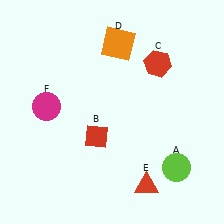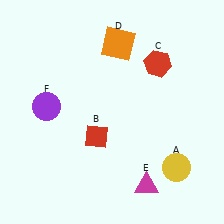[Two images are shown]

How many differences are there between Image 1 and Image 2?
There are 3 differences between the two images.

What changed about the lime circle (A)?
In Image 1, A is lime. In Image 2, it changed to yellow.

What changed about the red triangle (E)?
In Image 1, E is red. In Image 2, it changed to magenta.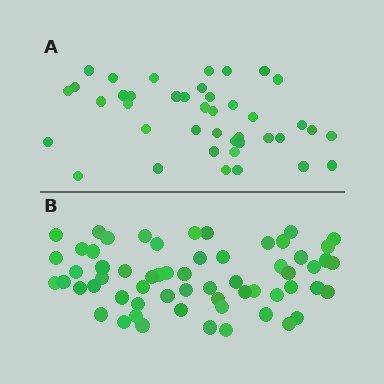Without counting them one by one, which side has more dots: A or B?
Region B (the bottom region) has more dots.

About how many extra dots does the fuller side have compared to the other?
Region B has approximately 20 more dots than region A.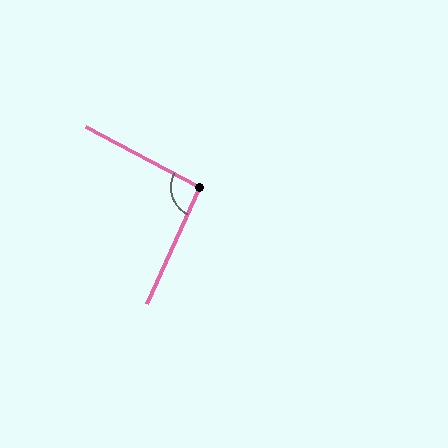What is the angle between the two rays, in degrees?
Approximately 93 degrees.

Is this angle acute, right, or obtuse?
It is approximately a right angle.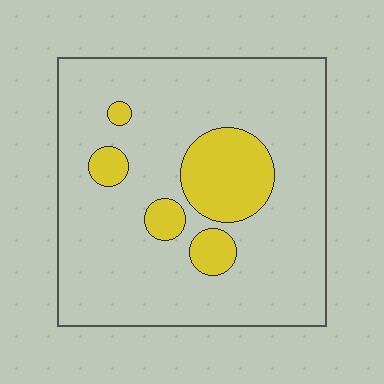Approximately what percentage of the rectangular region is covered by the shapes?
Approximately 15%.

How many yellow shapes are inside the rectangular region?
5.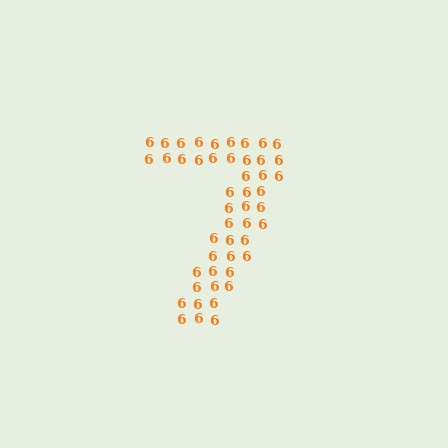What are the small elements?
The small elements are digit 6's.